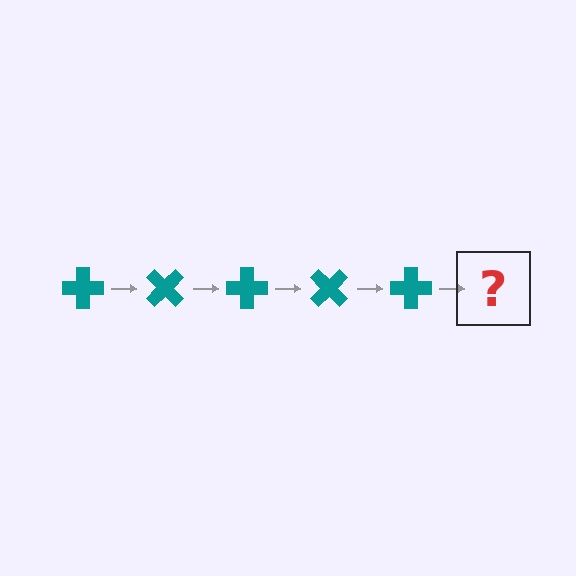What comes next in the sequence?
The next element should be a teal cross rotated 225 degrees.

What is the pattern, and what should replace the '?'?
The pattern is that the cross rotates 45 degrees each step. The '?' should be a teal cross rotated 225 degrees.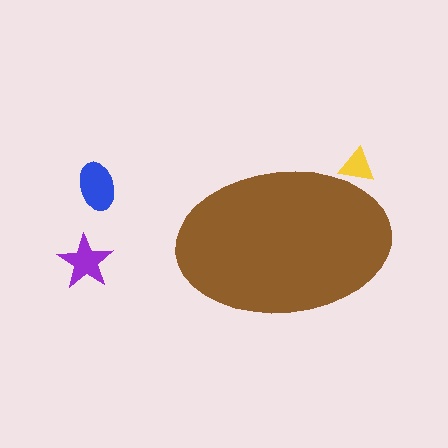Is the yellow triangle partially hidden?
Yes, the yellow triangle is partially hidden behind the brown ellipse.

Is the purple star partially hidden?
No, the purple star is fully visible.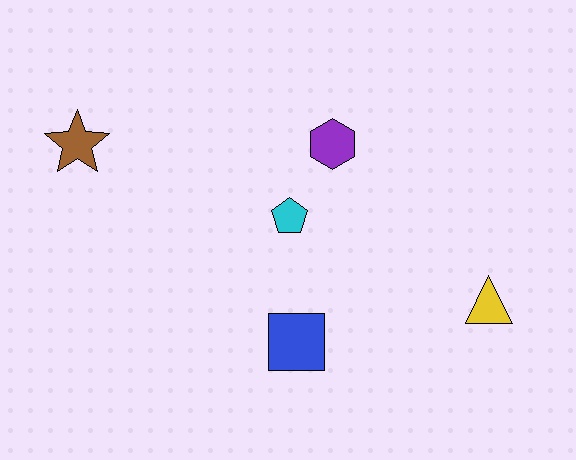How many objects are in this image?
There are 5 objects.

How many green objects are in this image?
There are no green objects.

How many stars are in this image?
There is 1 star.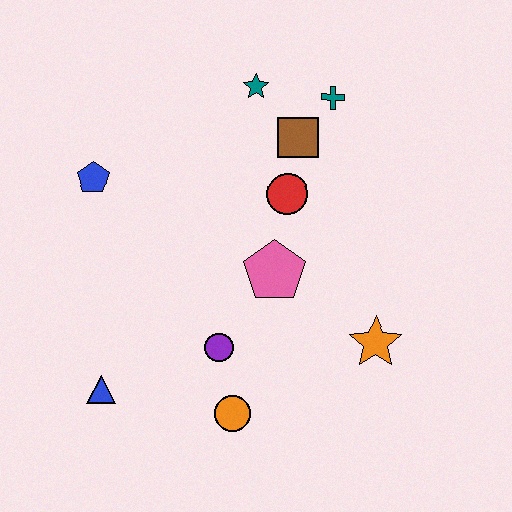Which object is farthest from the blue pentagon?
The orange star is farthest from the blue pentagon.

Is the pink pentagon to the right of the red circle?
No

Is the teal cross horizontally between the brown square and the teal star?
No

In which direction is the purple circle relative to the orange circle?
The purple circle is above the orange circle.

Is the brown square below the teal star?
Yes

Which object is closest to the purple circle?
The orange circle is closest to the purple circle.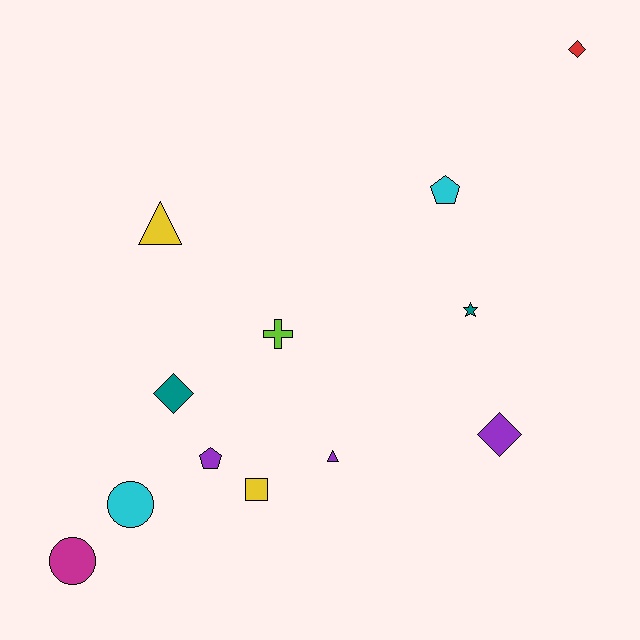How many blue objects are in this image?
There are no blue objects.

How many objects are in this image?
There are 12 objects.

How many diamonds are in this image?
There are 3 diamonds.